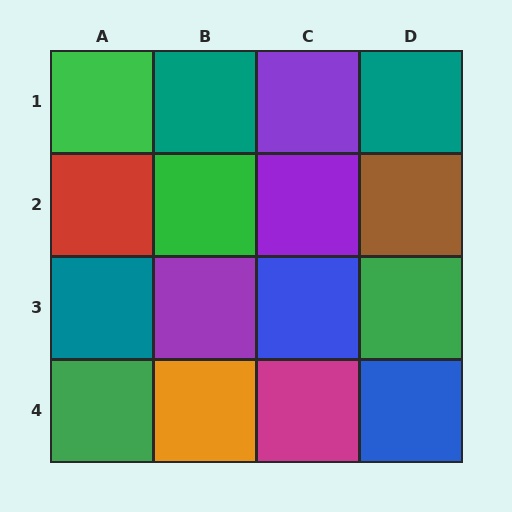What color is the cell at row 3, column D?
Green.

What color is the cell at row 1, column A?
Green.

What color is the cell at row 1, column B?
Teal.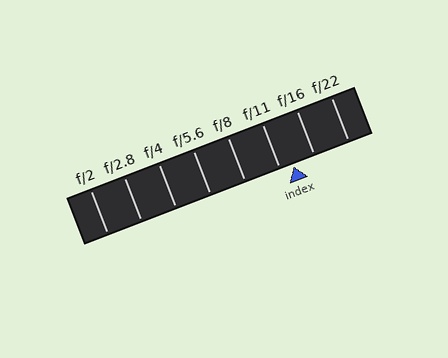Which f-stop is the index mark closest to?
The index mark is closest to f/11.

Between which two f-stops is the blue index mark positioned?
The index mark is between f/11 and f/16.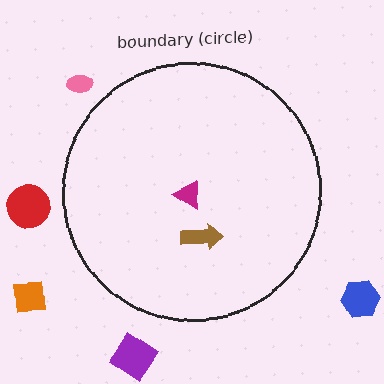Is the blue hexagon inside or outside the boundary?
Outside.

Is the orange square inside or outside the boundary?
Outside.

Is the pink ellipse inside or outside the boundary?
Outside.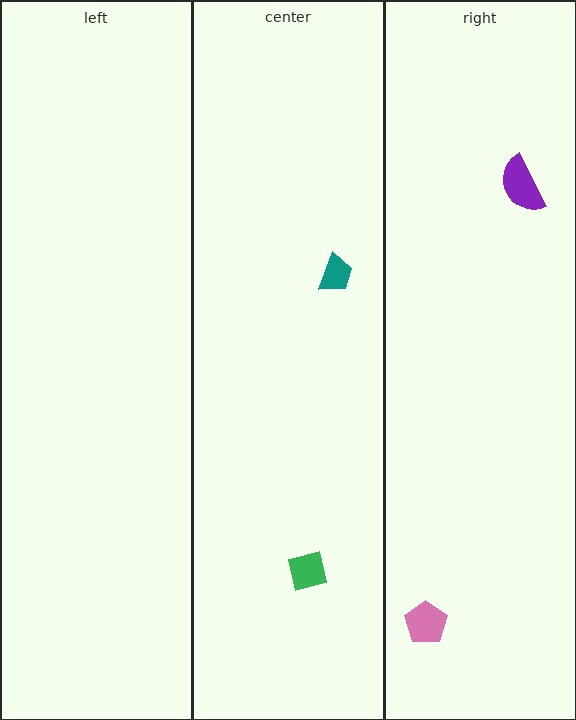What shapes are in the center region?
The teal trapezoid, the green square.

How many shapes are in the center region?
2.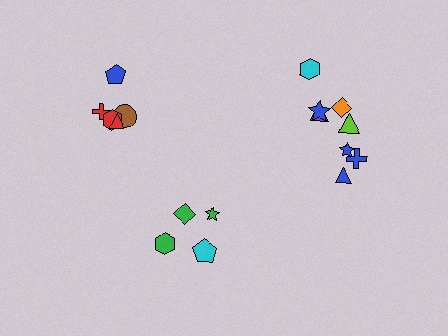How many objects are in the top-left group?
There are 5 objects.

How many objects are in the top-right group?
There are 8 objects.